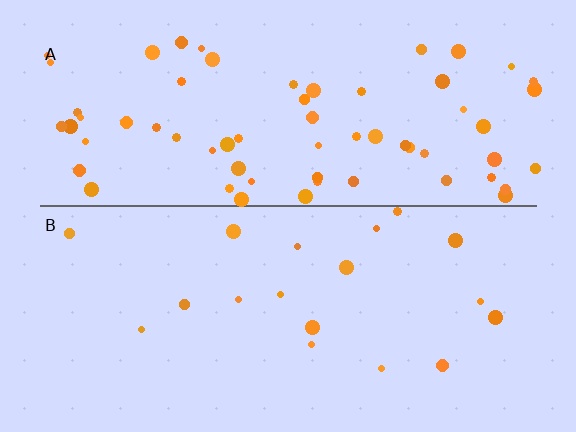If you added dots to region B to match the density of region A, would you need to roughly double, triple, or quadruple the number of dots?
Approximately quadruple.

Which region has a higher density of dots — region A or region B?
A (the top).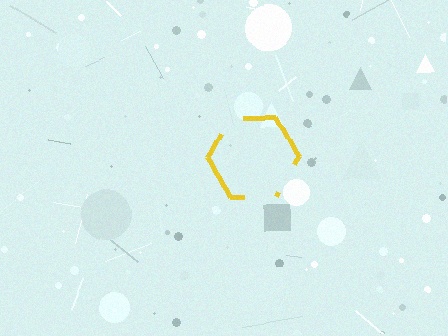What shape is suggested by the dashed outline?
The dashed outline suggests a hexagon.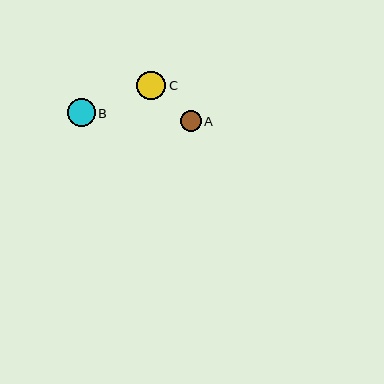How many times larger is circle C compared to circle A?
Circle C is approximately 1.4 times the size of circle A.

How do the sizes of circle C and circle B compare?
Circle C and circle B are approximately the same size.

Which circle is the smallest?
Circle A is the smallest with a size of approximately 21 pixels.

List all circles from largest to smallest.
From largest to smallest: C, B, A.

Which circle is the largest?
Circle C is the largest with a size of approximately 29 pixels.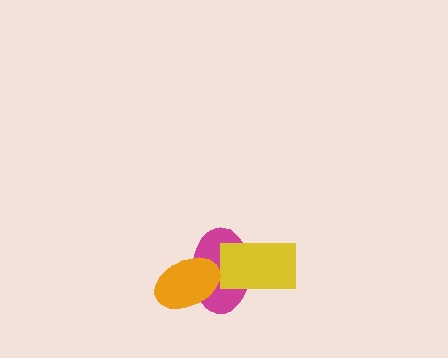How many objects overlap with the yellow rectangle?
1 object overlaps with the yellow rectangle.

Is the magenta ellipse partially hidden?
Yes, it is partially covered by another shape.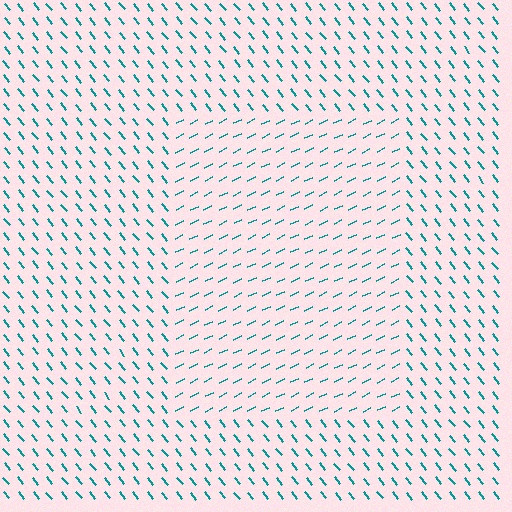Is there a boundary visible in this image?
Yes, there is a texture boundary formed by a change in line orientation.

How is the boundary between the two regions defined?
The boundary is defined purely by a change in line orientation (approximately 78 degrees difference). All lines are the same color and thickness.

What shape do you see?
I see a rectangle.